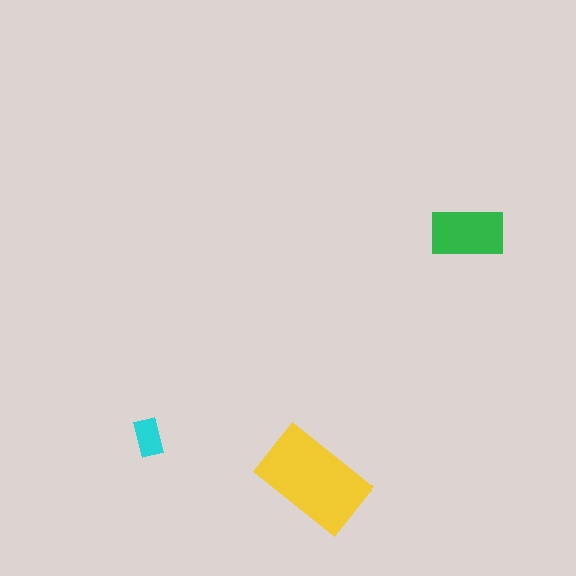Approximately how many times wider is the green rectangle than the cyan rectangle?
About 2 times wider.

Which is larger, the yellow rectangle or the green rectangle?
The yellow one.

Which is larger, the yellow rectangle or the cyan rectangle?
The yellow one.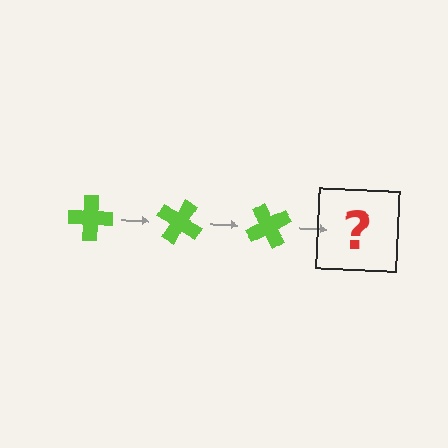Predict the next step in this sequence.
The next step is a lime cross rotated 90 degrees.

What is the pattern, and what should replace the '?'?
The pattern is that the cross rotates 30 degrees each step. The '?' should be a lime cross rotated 90 degrees.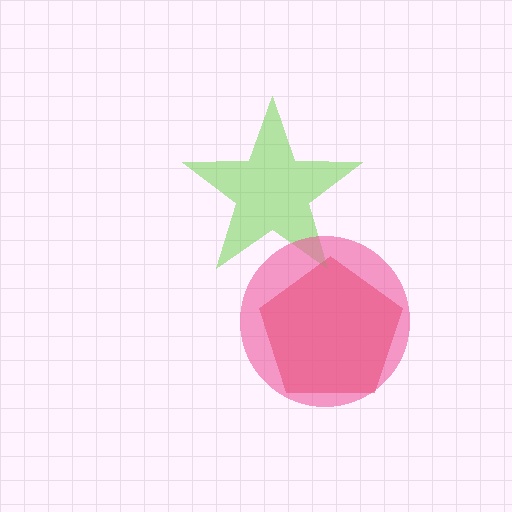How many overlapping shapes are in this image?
There are 3 overlapping shapes in the image.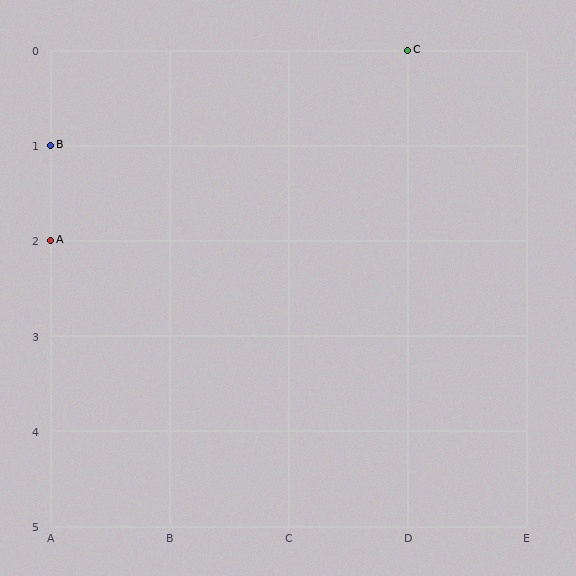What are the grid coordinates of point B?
Point B is at grid coordinates (A, 1).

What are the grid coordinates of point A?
Point A is at grid coordinates (A, 2).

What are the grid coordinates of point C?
Point C is at grid coordinates (D, 0).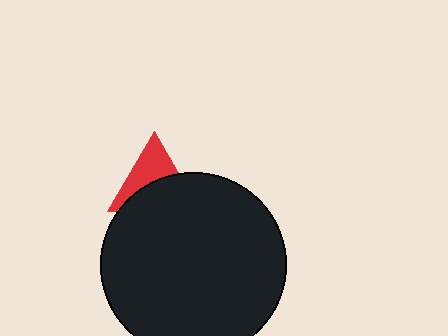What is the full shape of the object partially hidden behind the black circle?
The partially hidden object is a red triangle.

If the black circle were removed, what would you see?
You would see the complete red triangle.